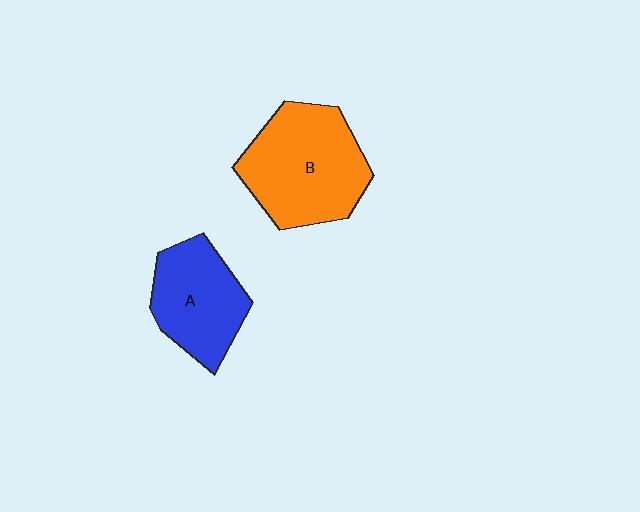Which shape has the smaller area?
Shape A (blue).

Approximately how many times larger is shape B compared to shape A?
Approximately 1.4 times.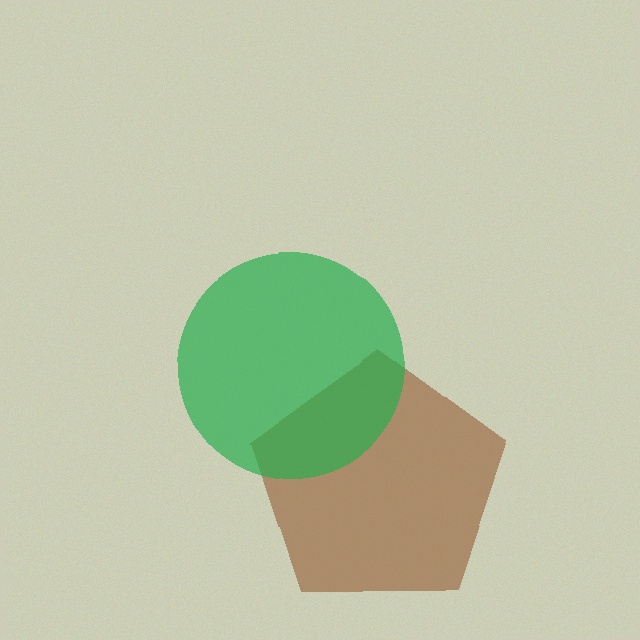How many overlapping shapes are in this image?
There are 2 overlapping shapes in the image.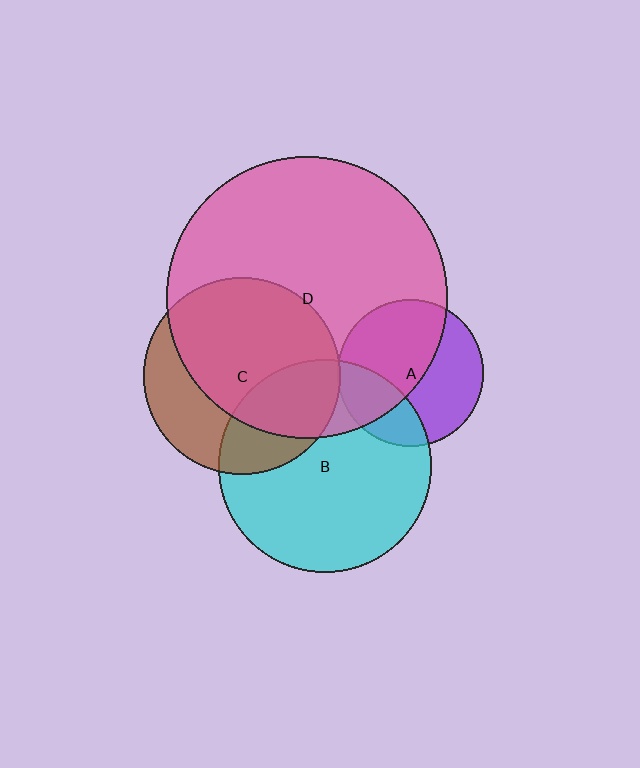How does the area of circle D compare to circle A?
Approximately 3.7 times.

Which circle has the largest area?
Circle D (pink).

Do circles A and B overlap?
Yes.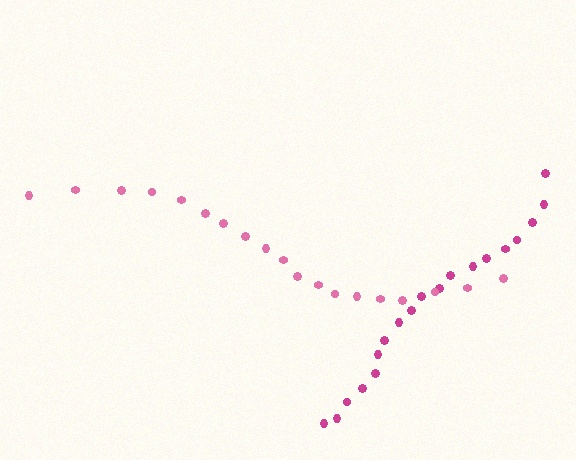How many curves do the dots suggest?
There are 2 distinct paths.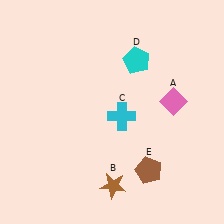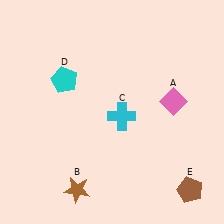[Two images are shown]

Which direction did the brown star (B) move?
The brown star (B) moved left.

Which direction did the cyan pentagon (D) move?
The cyan pentagon (D) moved left.